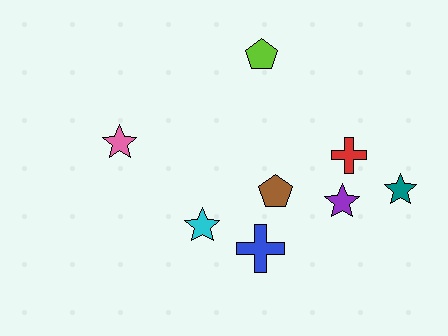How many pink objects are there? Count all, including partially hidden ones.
There is 1 pink object.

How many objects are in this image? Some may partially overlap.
There are 8 objects.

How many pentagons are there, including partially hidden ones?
There are 2 pentagons.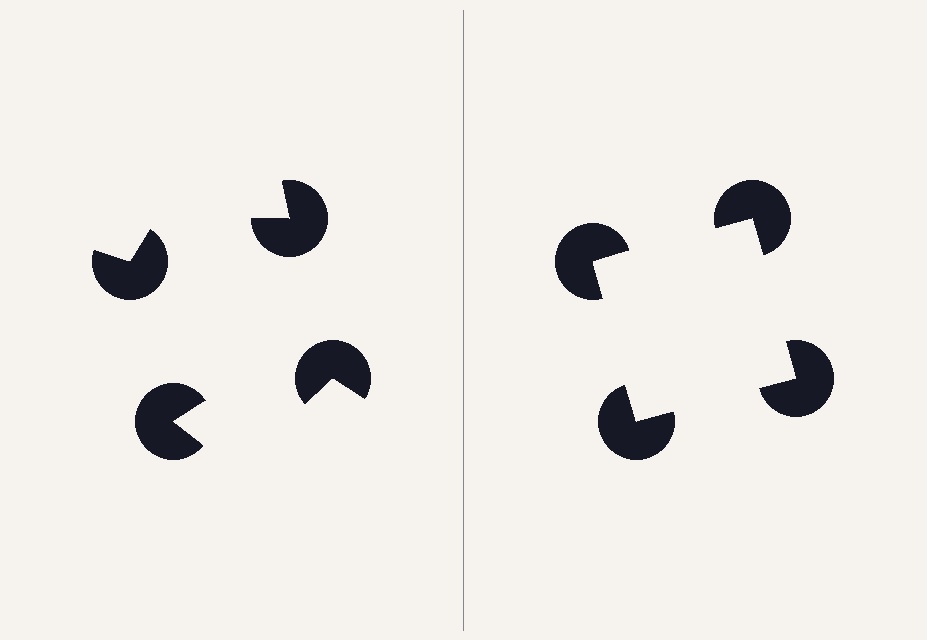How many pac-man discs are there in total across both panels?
8 — 4 on each side.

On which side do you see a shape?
An illusory square appears on the right side. On the left side the wedge cuts are rotated, so no coherent shape forms.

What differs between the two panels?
The pac-man discs are positioned identically on both sides; only the wedge orientations differ. On the right they align to a square; on the left they are misaligned.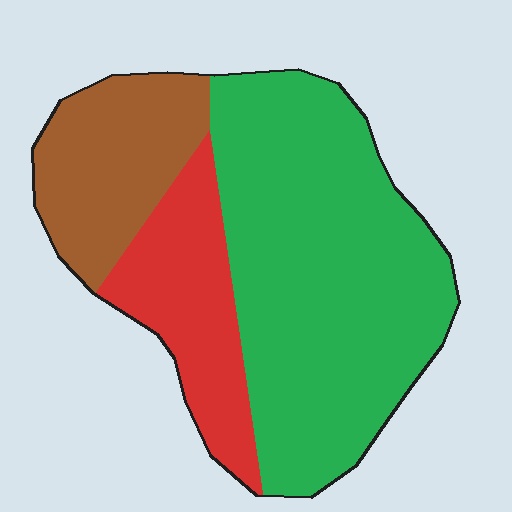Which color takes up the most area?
Green, at roughly 60%.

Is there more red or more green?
Green.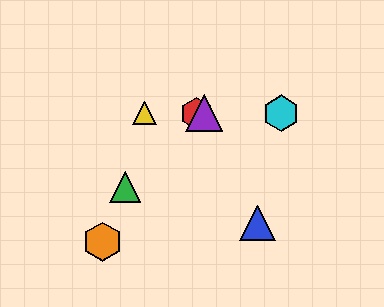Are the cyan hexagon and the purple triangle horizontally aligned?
Yes, both are at y≈113.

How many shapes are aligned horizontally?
4 shapes (the red hexagon, the yellow triangle, the purple triangle, the cyan hexagon) are aligned horizontally.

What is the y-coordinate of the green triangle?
The green triangle is at y≈187.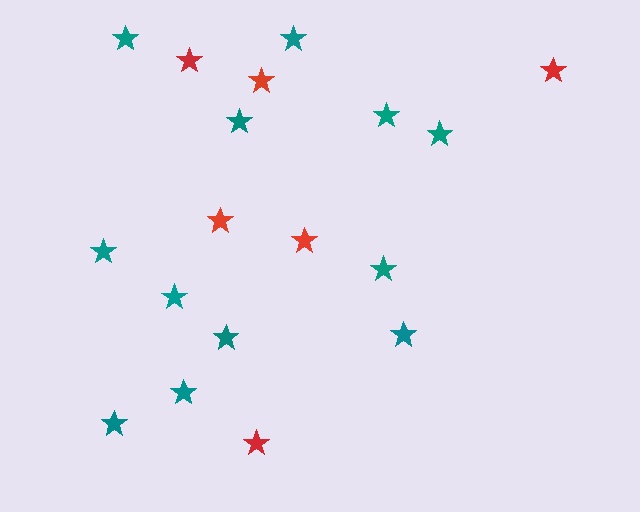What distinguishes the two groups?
There are 2 groups: one group of red stars (6) and one group of teal stars (12).